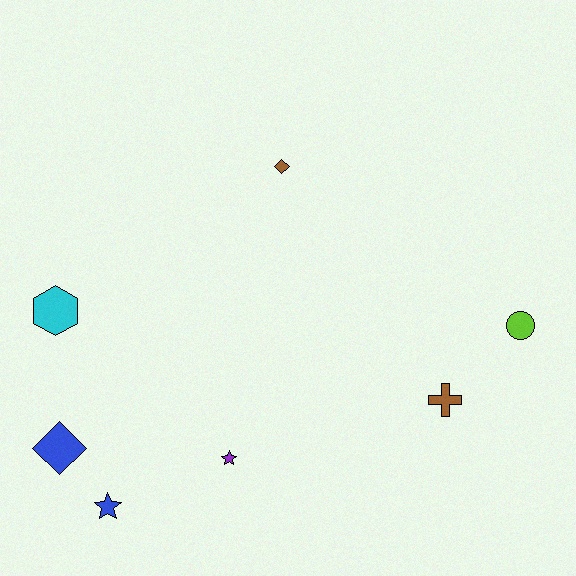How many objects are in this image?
There are 7 objects.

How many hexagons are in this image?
There is 1 hexagon.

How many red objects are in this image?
There are no red objects.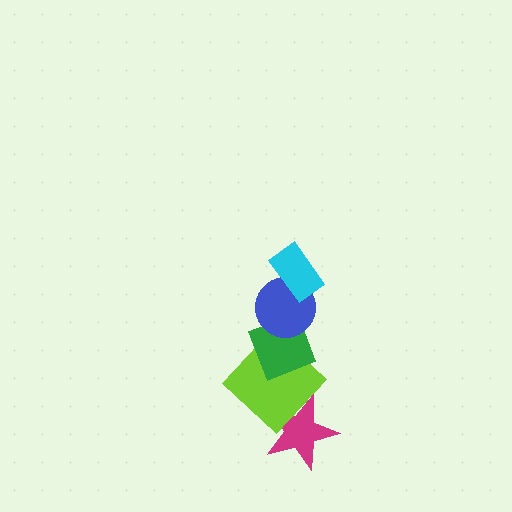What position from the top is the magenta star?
The magenta star is 5th from the top.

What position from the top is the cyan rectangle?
The cyan rectangle is 1st from the top.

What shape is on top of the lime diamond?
The green diamond is on top of the lime diamond.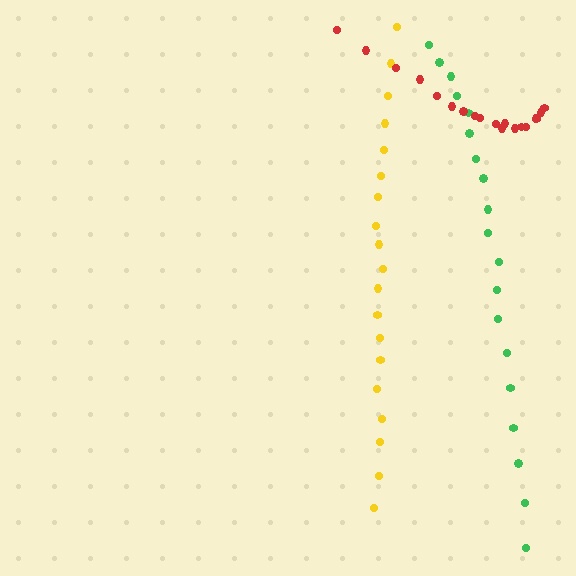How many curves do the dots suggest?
There are 3 distinct paths.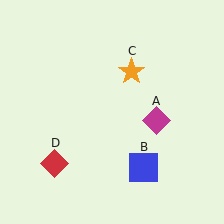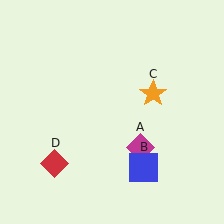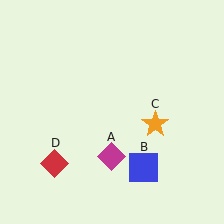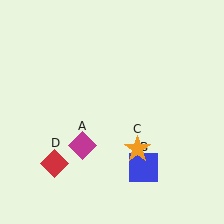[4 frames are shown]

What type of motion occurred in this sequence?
The magenta diamond (object A), orange star (object C) rotated clockwise around the center of the scene.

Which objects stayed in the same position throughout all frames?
Blue square (object B) and red diamond (object D) remained stationary.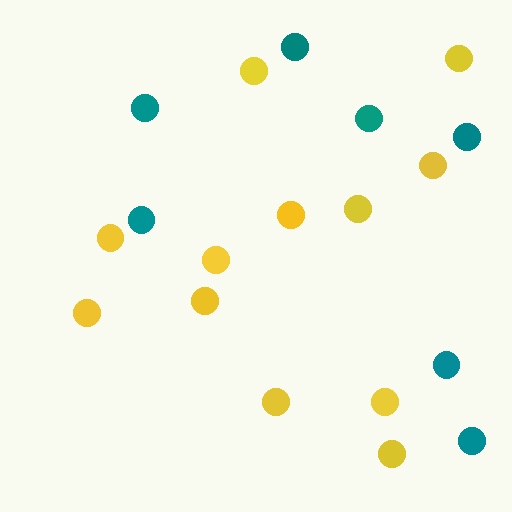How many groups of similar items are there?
There are 2 groups: one group of yellow circles (12) and one group of teal circles (7).